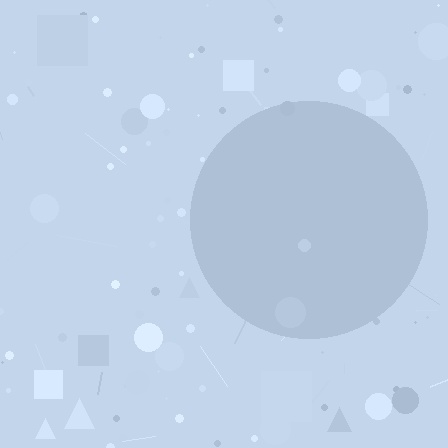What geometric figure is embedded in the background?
A circle is embedded in the background.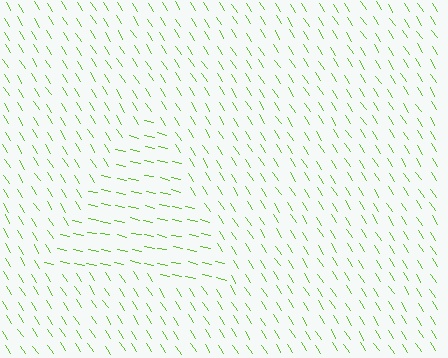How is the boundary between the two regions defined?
The boundary is defined purely by a change in line orientation (approximately 45 degrees difference). All lines are the same color and thickness.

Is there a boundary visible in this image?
Yes, there is a texture boundary formed by a change in line orientation.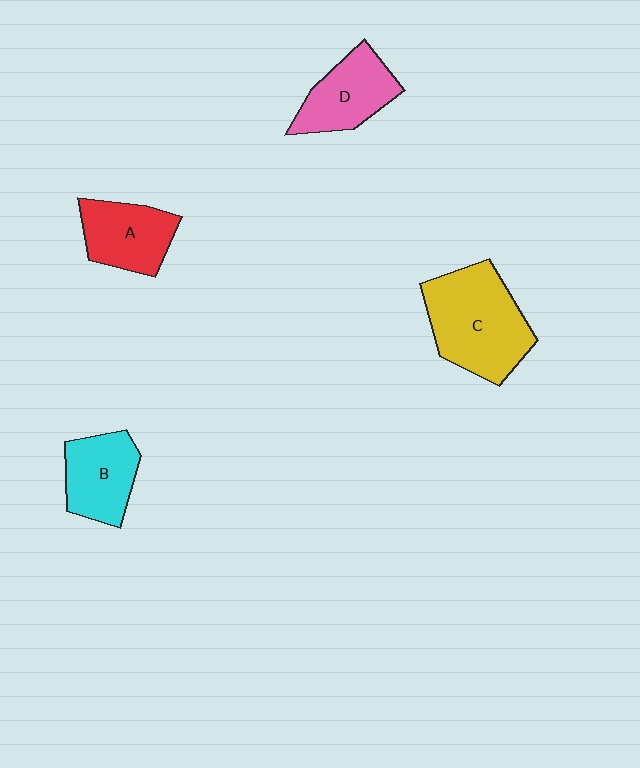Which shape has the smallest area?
Shape B (cyan).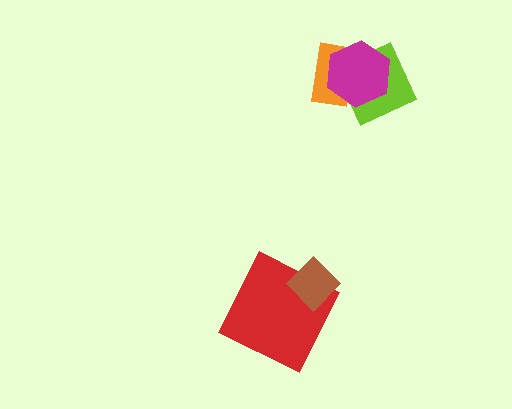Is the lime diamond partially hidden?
Yes, it is partially covered by another shape.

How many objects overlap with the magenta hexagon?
2 objects overlap with the magenta hexagon.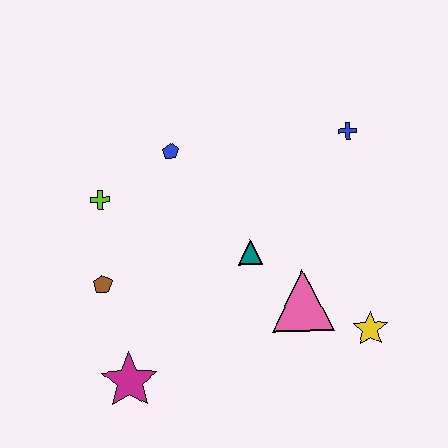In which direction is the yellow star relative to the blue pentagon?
The yellow star is to the right of the blue pentagon.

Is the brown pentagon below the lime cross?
Yes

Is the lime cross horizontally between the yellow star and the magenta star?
No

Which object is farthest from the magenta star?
The blue cross is farthest from the magenta star.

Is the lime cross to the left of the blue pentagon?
Yes